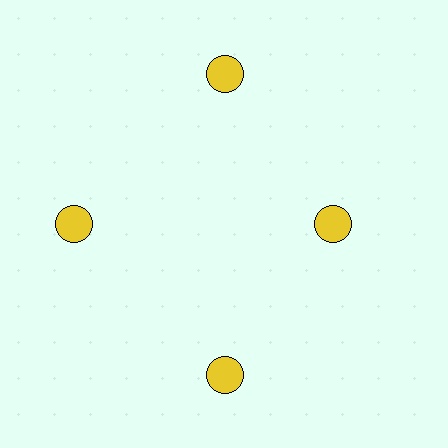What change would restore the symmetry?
The symmetry would be restored by moving it outward, back onto the ring so that all 4 circles sit at equal angles and equal distance from the center.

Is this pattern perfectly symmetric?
No. The 4 yellow circles are arranged in a ring, but one element near the 3 o'clock position is pulled inward toward the center, breaking the 4-fold rotational symmetry.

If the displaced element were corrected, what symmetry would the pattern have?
It would have 4-fold rotational symmetry — the pattern would map onto itself every 90 degrees.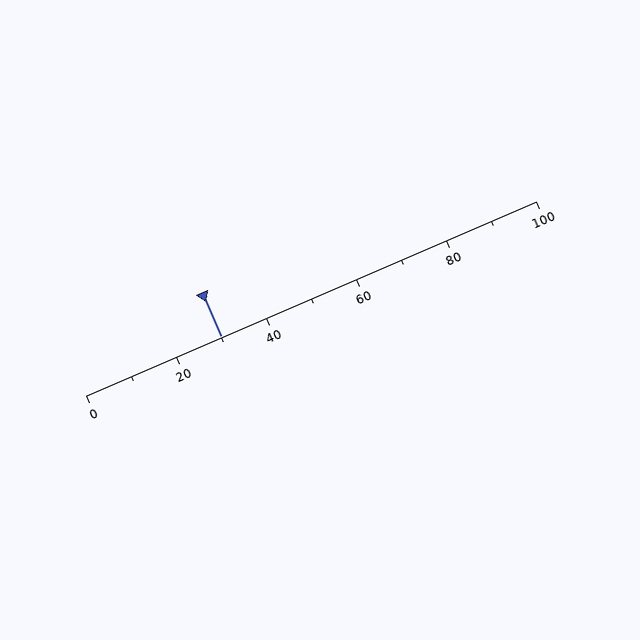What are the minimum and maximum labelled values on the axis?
The axis runs from 0 to 100.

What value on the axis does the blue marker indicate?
The marker indicates approximately 30.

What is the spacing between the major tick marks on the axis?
The major ticks are spaced 20 apart.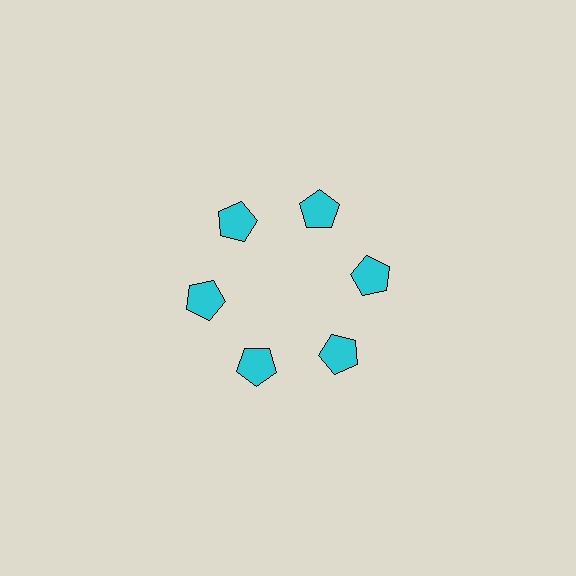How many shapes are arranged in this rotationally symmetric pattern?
There are 6 shapes, arranged in 6 groups of 1.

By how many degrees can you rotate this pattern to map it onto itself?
The pattern maps onto itself every 60 degrees of rotation.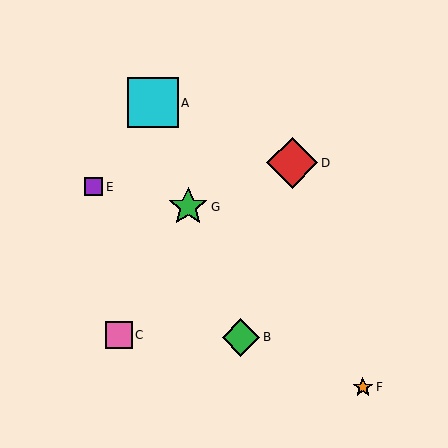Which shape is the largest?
The red diamond (labeled D) is the largest.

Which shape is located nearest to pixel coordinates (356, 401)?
The orange star (labeled F) at (363, 387) is nearest to that location.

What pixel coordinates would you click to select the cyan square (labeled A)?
Click at (153, 103) to select the cyan square A.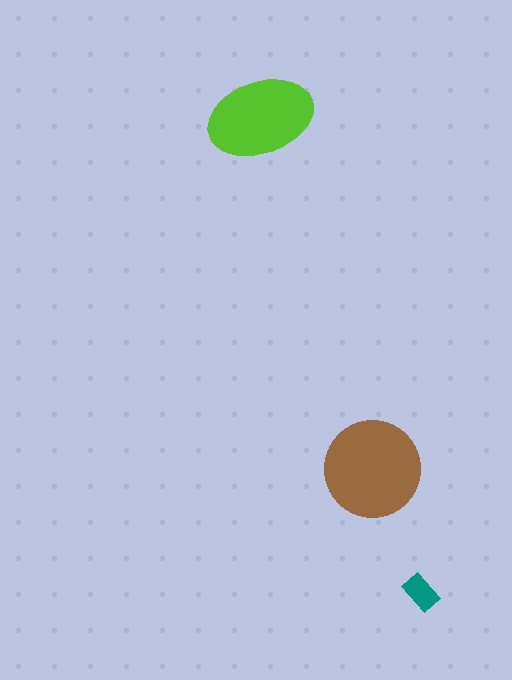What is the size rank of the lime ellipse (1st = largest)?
2nd.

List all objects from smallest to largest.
The teal rectangle, the lime ellipse, the brown circle.